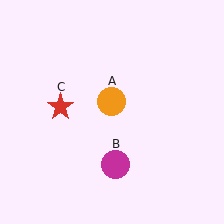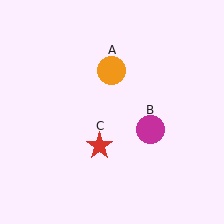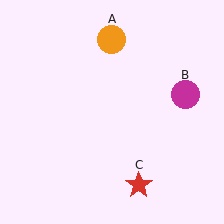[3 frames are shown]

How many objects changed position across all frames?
3 objects changed position: orange circle (object A), magenta circle (object B), red star (object C).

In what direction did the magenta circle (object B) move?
The magenta circle (object B) moved up and to the right.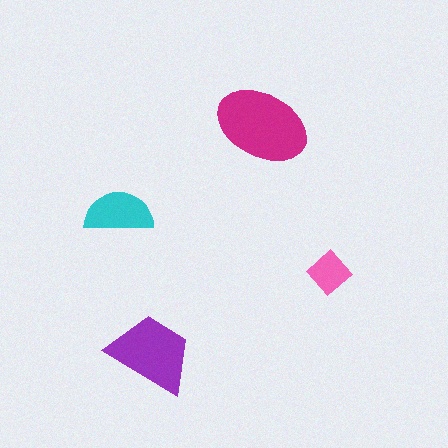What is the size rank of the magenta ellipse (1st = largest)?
1st.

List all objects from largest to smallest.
The magenta ellipse, the purple trapezoid, the cyan semicircle, the pink diamond.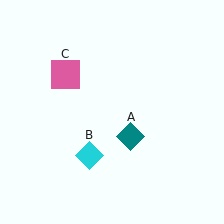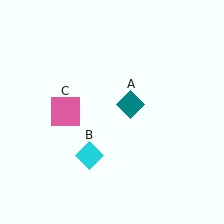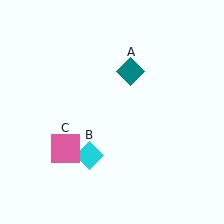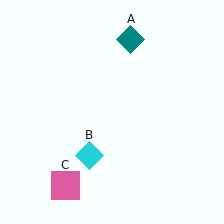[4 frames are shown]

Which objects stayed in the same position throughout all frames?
Cyan diamond (object B) remained stationary.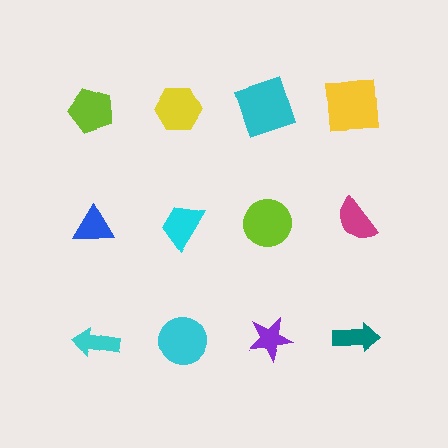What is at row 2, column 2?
A cyan trapezoid.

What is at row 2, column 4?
A magenta semicircle.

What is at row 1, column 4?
A yellow square.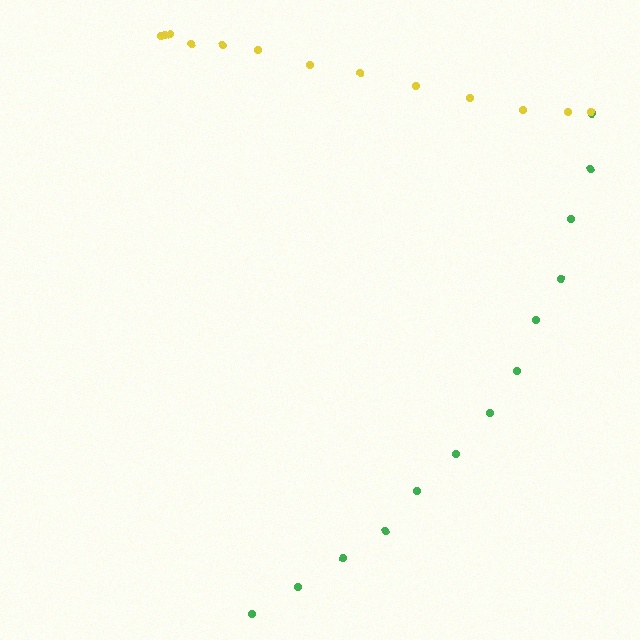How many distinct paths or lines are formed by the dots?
There are 2 distinct paths.